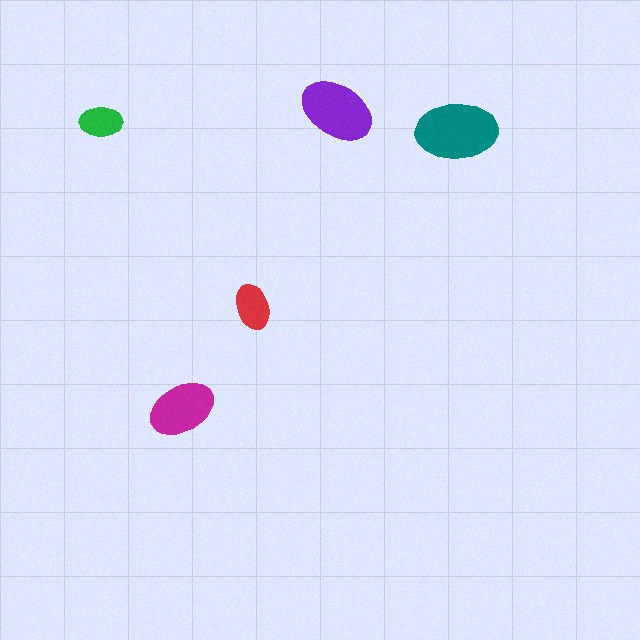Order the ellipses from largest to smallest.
the teal one, the purple one, the magenta one, the red one, the green one.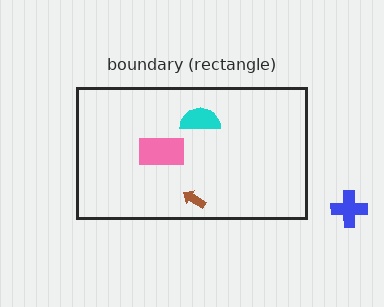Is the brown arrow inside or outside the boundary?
Inside.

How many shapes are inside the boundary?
3 inside, 1 outside.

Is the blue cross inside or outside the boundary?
Outside.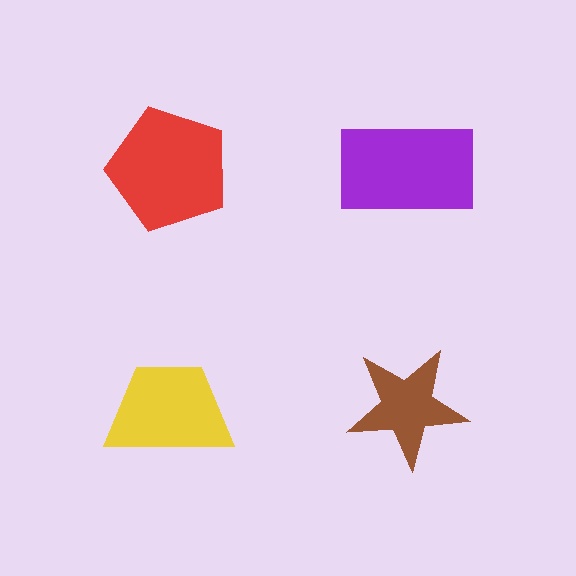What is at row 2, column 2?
A brown star.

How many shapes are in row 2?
2 shapes.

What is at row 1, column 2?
A purple rectangle.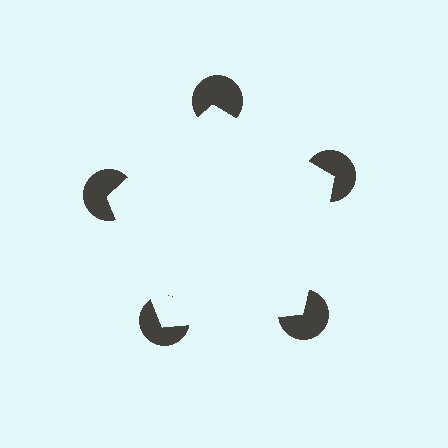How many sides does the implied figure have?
5 sides.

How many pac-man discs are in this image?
There are 5 — one at each vertex of the illusory pentagon.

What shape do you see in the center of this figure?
An illusory pentagon — its edges are inferred from the aligned wedge cuts in the pac-man discs, not physically drawn.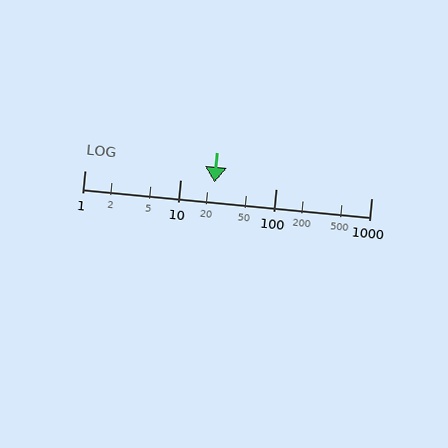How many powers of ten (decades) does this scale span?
The scale spans 3 decades, from 1 to 1000.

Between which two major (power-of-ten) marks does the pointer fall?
The pointer is between 10 and 100.